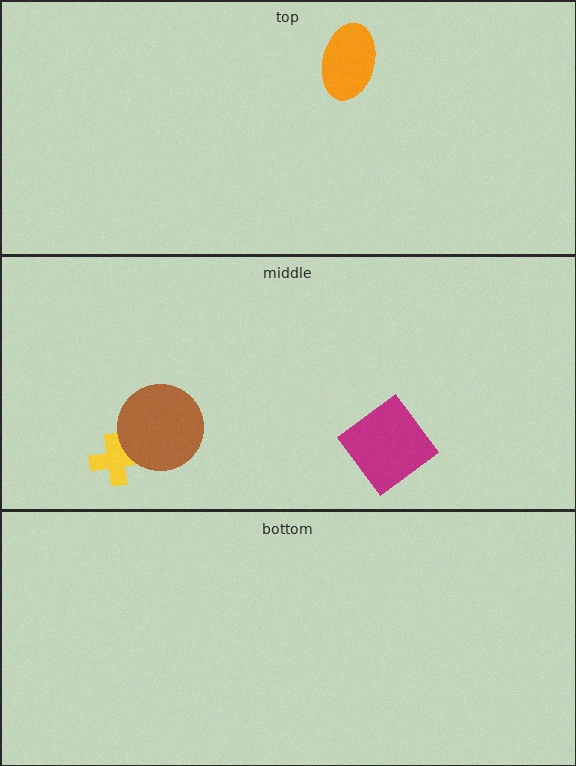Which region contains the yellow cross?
The middle region.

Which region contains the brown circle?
The middle region.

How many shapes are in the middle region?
3.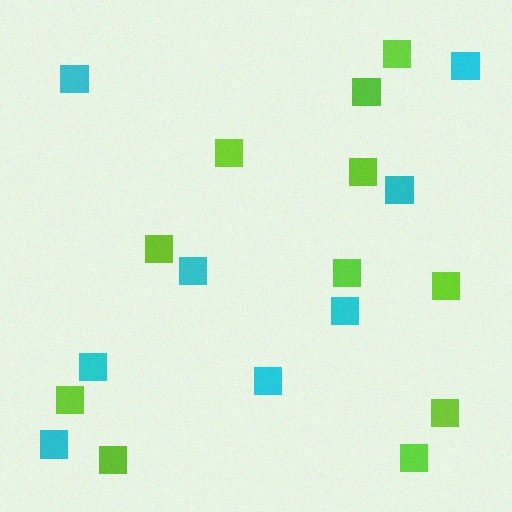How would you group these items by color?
There are 2 groups: one group of lime squares (11) and one group of cyan squares (8).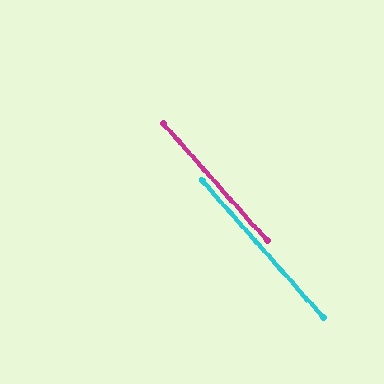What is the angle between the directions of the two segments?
Approximately 0 degrees.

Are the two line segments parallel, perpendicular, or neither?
Parallel — their directions differ by only 0.2°.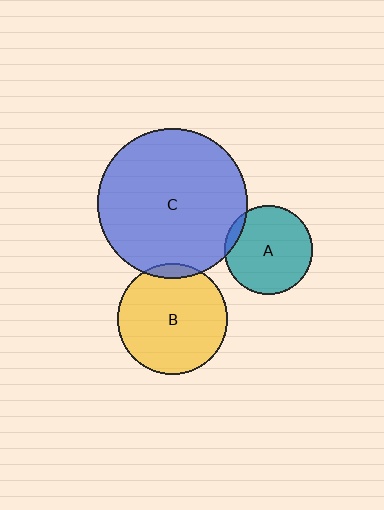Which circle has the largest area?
Circle C (blue).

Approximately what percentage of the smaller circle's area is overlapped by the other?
Approximately 5%.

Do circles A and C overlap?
Yes.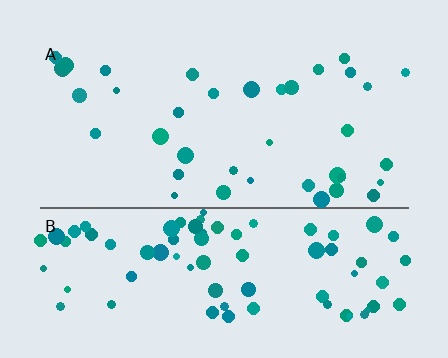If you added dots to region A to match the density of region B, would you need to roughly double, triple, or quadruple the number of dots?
Approximately double.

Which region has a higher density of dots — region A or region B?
B (the bottom).